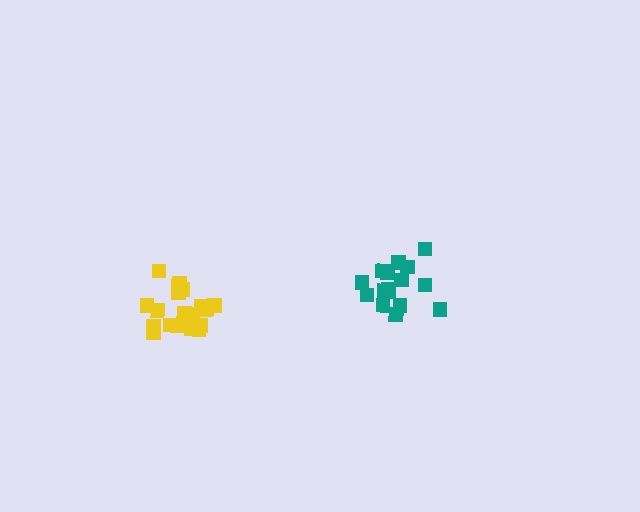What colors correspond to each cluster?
The clusters are colored: yellow, teal.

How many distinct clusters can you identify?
There are 2 distinct clusters.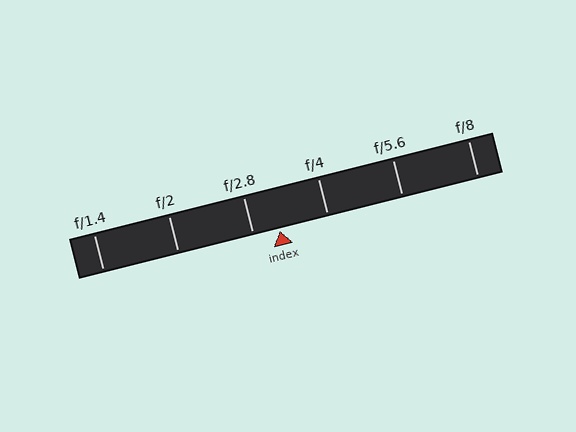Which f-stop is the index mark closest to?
The index mark is closest to f/2.8.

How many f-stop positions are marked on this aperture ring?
There are 6 f-stop positions marked.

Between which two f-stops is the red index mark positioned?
The index mark is between f/2.8 and f/4.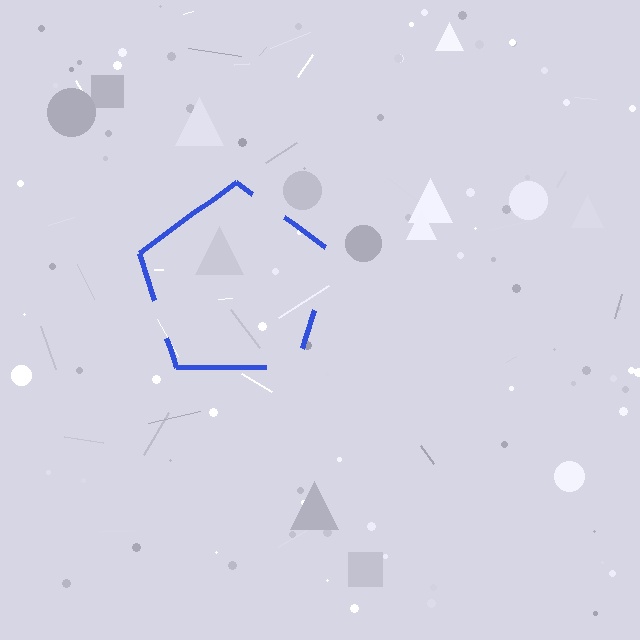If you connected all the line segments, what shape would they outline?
They would outline a pentagon.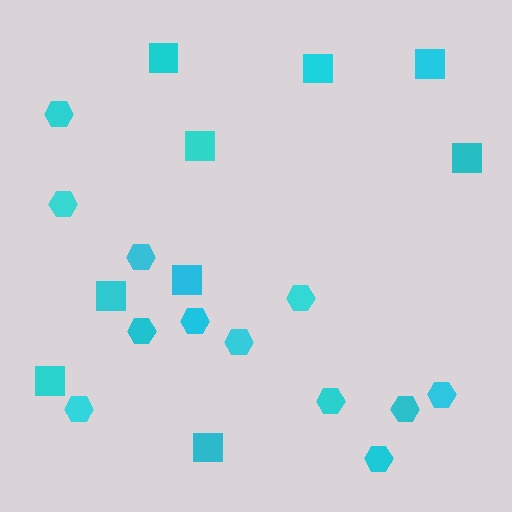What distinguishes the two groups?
There are 2 groups: one group of hexagons (12) and one group of squares (9).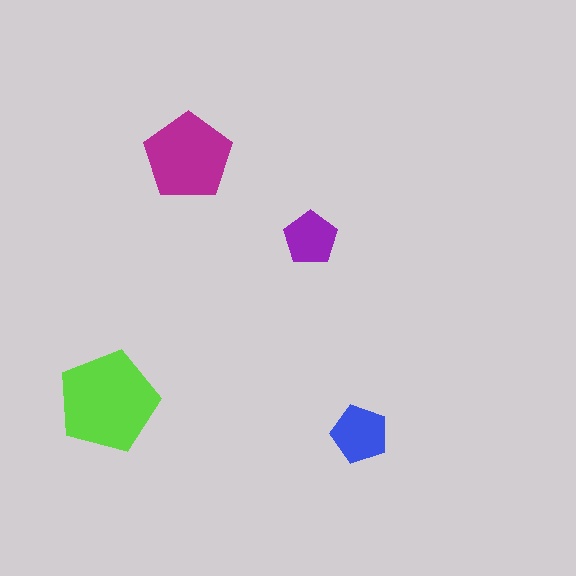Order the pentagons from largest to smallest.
the lime one, the magenta one, the blue one, the purple one.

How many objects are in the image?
There are 4 objects in the image.